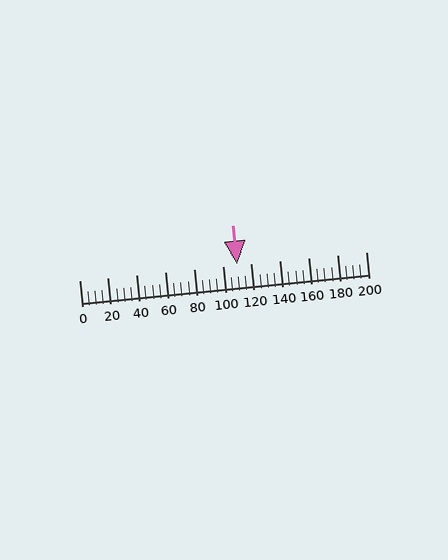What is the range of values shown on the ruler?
The ruler shows values from 0 to 200.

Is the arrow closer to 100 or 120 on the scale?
The arrow is closer to 120.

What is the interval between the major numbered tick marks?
The major tick marks are spaced 20 units apart.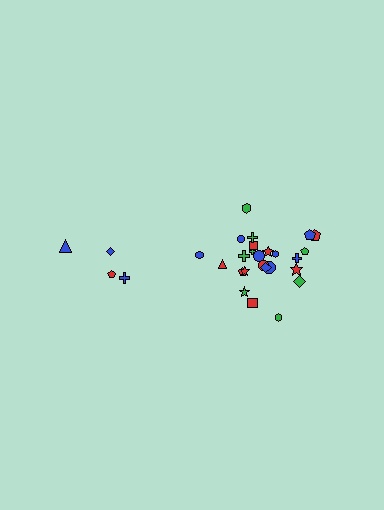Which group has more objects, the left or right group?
The right group.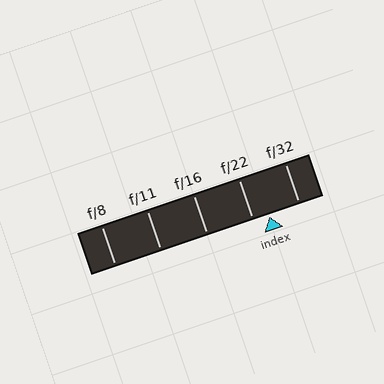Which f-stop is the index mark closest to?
The index mark is closest to f/22.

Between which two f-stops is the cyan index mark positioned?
The index mark is between f/22 and f/32.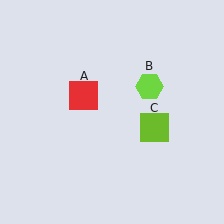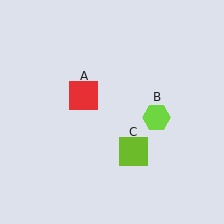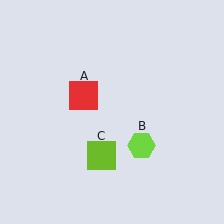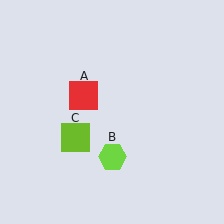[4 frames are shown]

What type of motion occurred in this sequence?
The lime hexagon (object B), lime square (object C) rotated clockwise around the center of the scene.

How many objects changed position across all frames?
2 objects changed position: lime hexagon (object B), lime square (object C).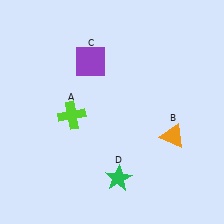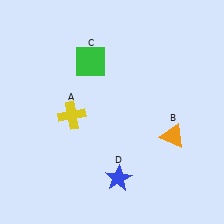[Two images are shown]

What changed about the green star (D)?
In Image 1, D is green. In Image 2, it changed to blue.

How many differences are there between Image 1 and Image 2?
There are 3 differences between the two images.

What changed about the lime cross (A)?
In Image 1, A is lime. In Image 2, it changed to yellow.